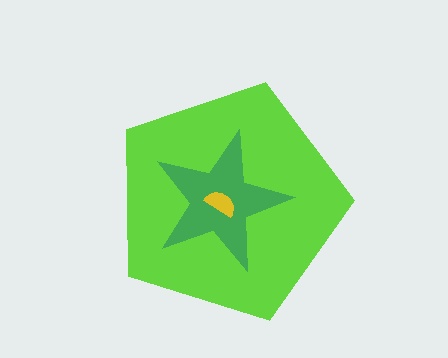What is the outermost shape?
The lime pentagon.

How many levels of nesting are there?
3.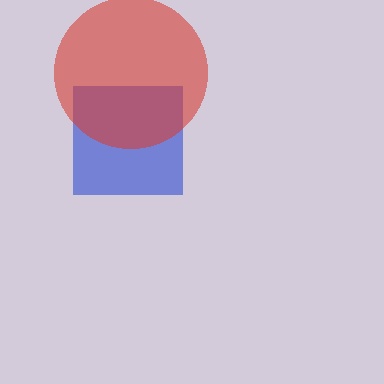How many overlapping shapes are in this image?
There are 2 overlapping shapes in the image.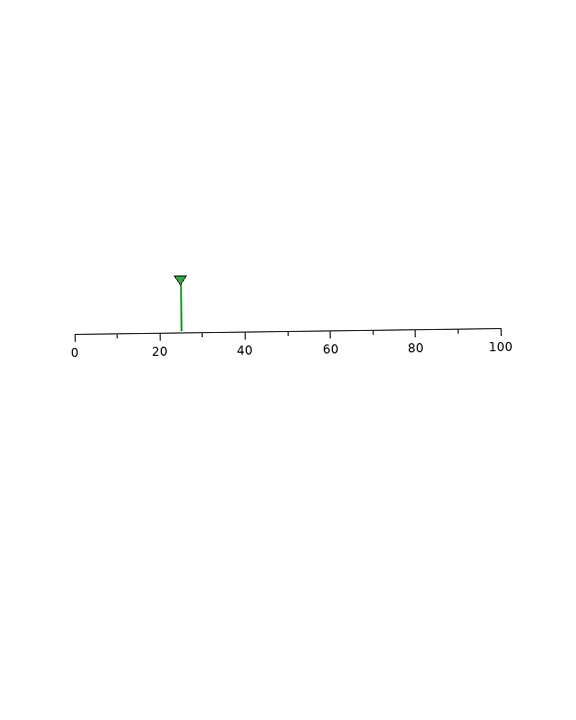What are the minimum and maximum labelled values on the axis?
The axis runs from 0 to 100.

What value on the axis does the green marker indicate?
The marker indicates approximately 25.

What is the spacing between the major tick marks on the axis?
The major ticks are spaced 20 apart.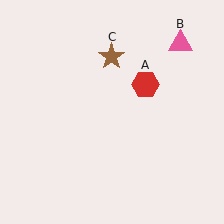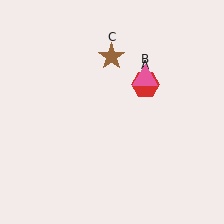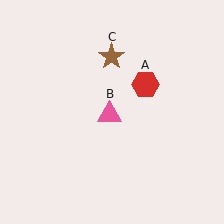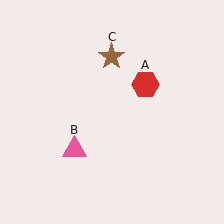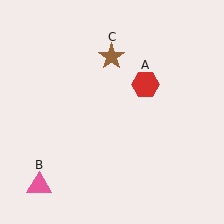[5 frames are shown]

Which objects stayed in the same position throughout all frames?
Red hexagon (object A) and brown star (object C) remained stationary.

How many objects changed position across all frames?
1 object changed position: pink triangle (object B).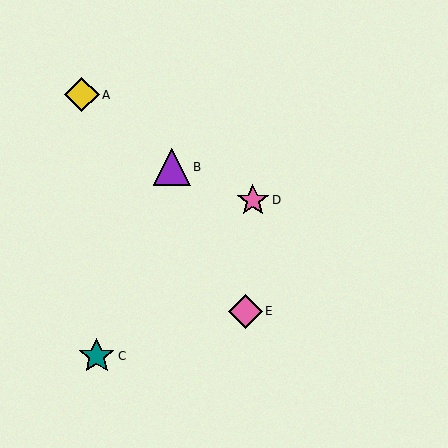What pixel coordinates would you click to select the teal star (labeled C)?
Click at (97, 356) to select the teal star C.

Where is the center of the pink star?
The center of the pink star is at (253, 200).